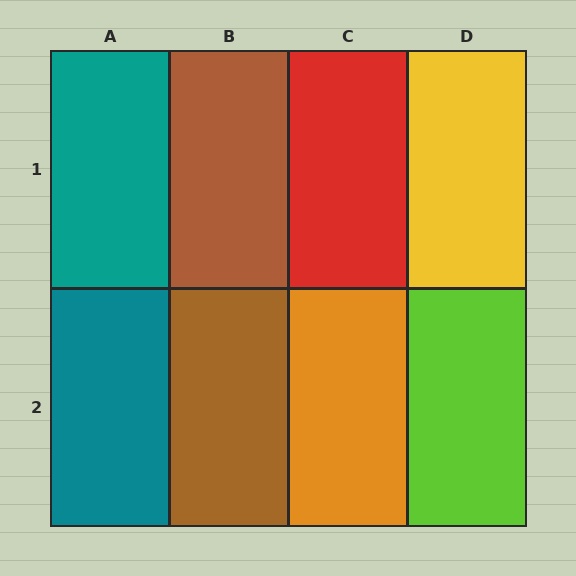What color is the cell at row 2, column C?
Orange.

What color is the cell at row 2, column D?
Lime.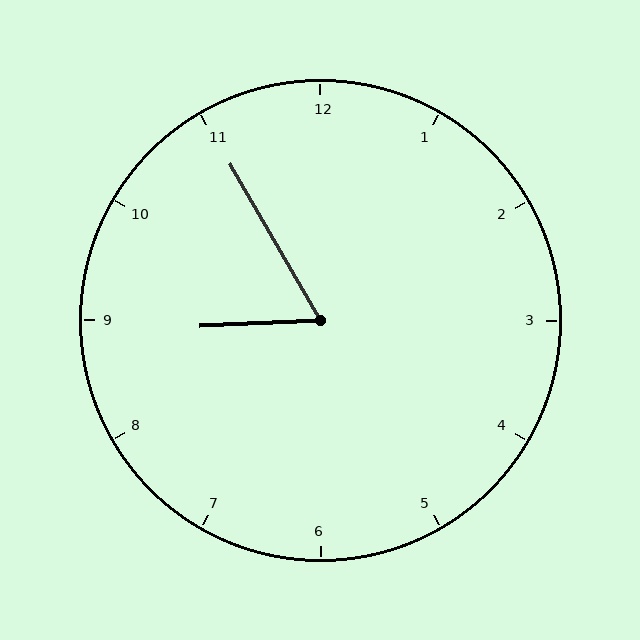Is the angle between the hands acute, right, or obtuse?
It is acute.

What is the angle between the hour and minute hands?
Approximately 62 degrees.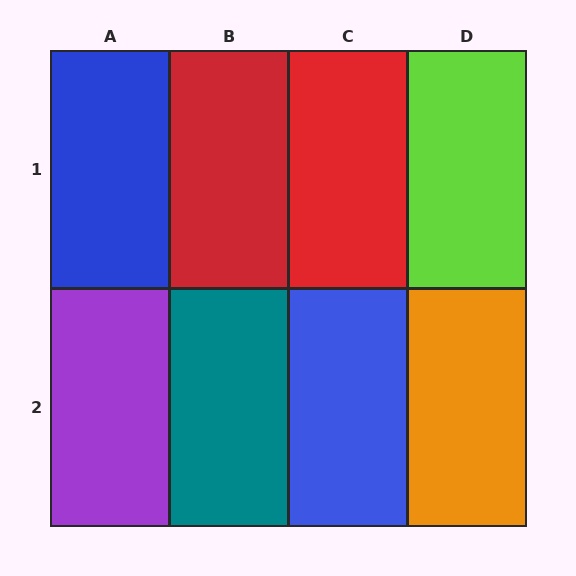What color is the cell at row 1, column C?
Red.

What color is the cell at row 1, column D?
Lime.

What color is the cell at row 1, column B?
Red.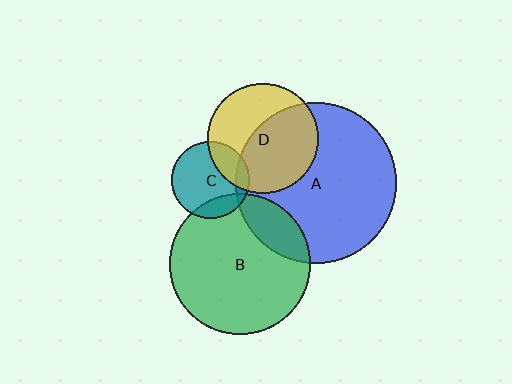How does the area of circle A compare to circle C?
Approximately 4.3 times.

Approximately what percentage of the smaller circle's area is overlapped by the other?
Approximately 20%.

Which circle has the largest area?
Circle A (blue).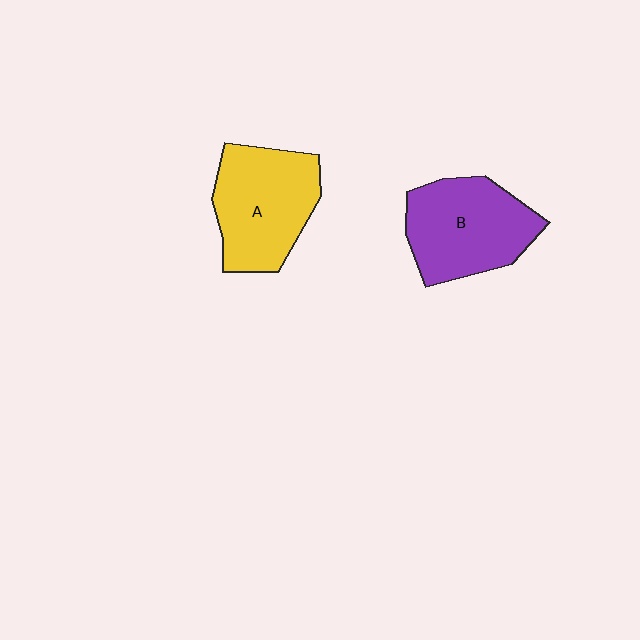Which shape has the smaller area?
Shape A (yellow).